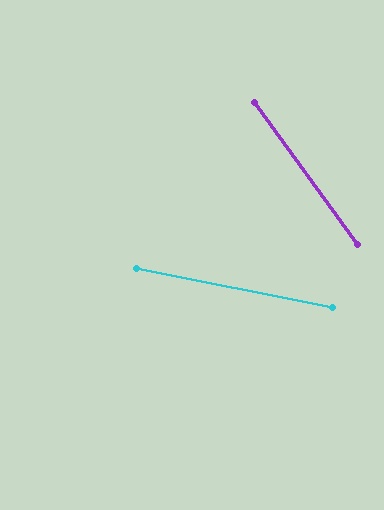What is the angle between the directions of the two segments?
Approximately 43 degrees.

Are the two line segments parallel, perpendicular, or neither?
Neither parallel nor perpendicular — they differ by about 43°.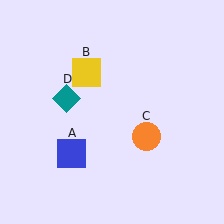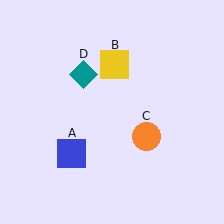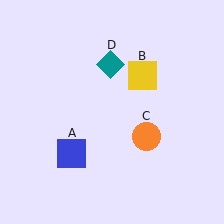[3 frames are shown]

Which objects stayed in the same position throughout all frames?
Blue square (object A) and orange circle (object C) remained stationary.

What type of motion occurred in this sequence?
The yellow square (object B), teal diamond (object D) rotated clockwise around the center of the scene.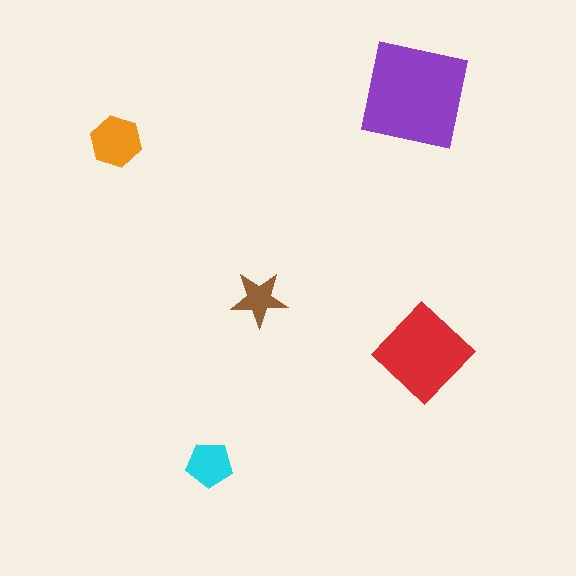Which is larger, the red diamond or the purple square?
The purple square.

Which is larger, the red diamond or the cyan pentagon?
The red diamond.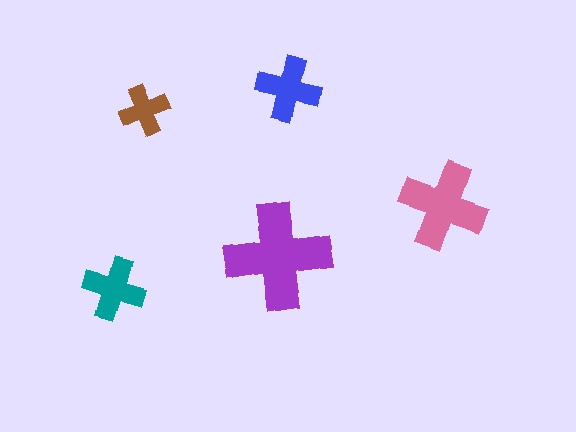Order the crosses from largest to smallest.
the purple one, the pink one, the blue one, the teal one, the brown one.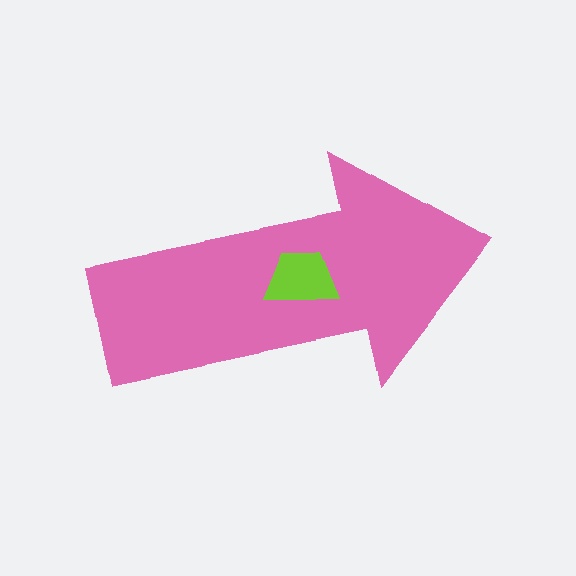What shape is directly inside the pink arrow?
The lime trapezoid.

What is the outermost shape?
The pink arrow.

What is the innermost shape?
The lime trapezoid.